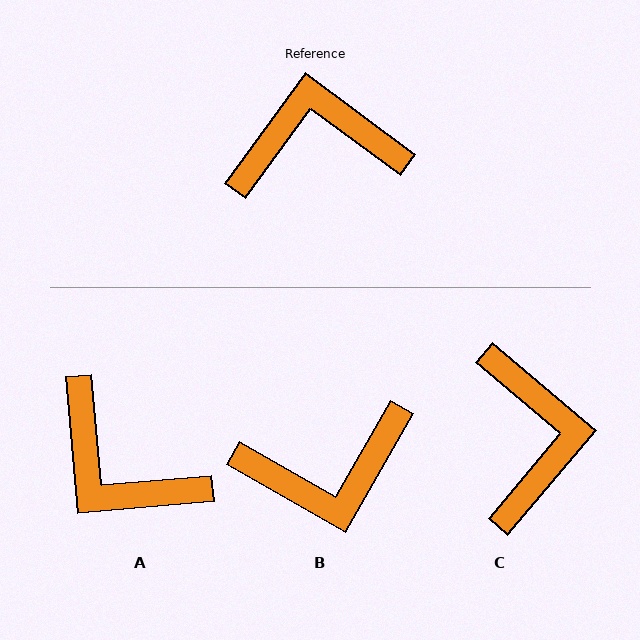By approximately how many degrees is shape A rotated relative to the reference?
Approximately 131 degrees counter-clockwise.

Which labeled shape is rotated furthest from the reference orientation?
B, about 173 degrees away.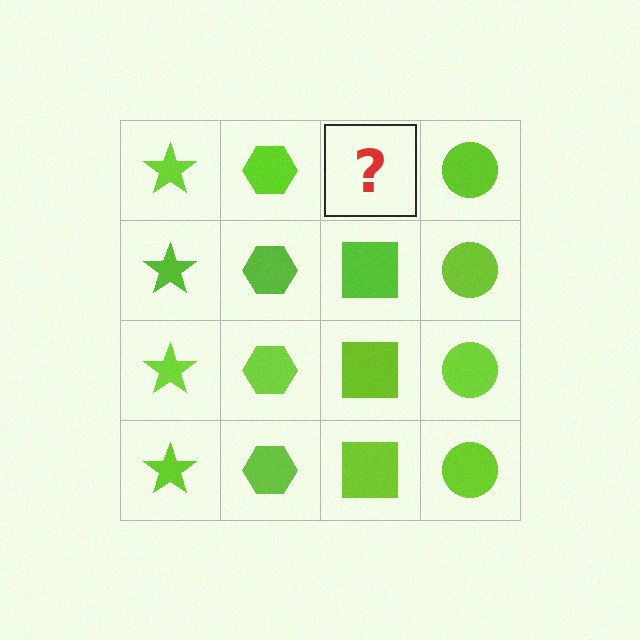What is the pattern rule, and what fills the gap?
The rule is that each column has a consistent shape. The gap should be filled with a lime square.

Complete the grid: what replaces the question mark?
The question mark should be replaced with a lime square.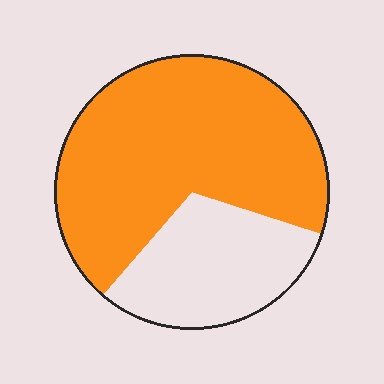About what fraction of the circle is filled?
About two thirds (2/3).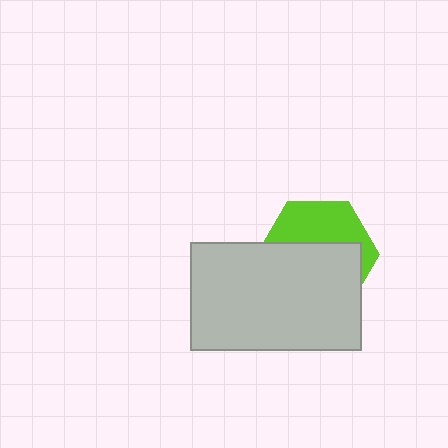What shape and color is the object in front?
The object in front is a light gray rectangle.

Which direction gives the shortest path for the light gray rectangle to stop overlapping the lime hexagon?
Moving down gives the shortest separation.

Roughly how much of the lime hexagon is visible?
A small part of it is visible (roughly 40%).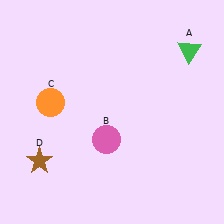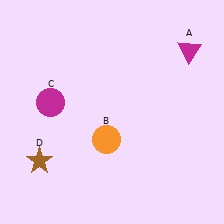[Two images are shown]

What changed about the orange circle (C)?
In Image 1, C is orange. In Image 2, it changed to magenta.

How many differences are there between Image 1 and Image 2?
There are 3 differences between the two images.